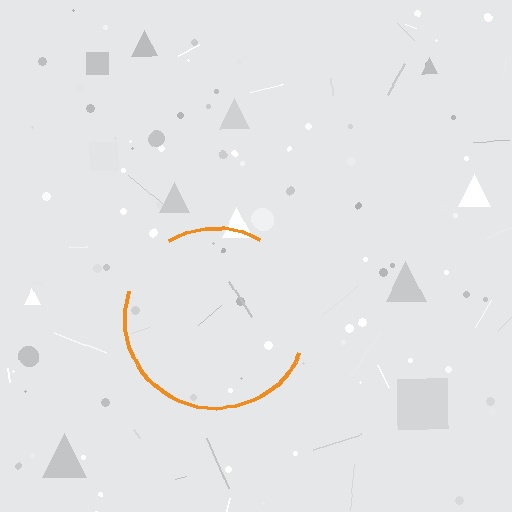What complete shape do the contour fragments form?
The contour fragments form a circle.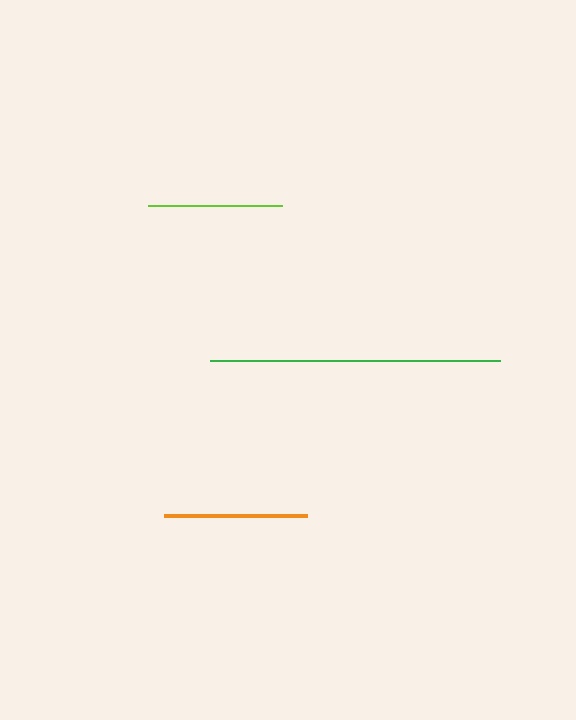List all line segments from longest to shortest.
From longest to shortest: green, orange, lime.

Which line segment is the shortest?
The lime line is the shortest at approximately 134 pixels.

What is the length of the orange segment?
The orange segment is approximately 143 pixels long.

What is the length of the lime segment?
The lime segment is approximately 134 pixels long.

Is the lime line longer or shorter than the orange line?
The orange line is longer than the lime line.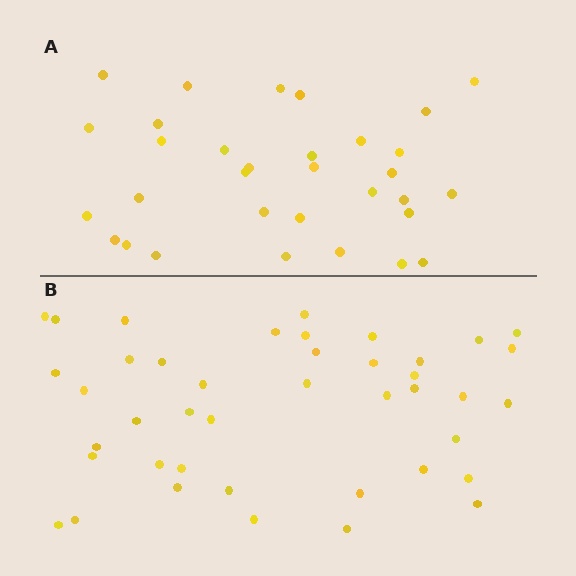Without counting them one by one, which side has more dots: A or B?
Region B (the bottom region) has more dots.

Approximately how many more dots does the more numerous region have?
Region B has roughly 10 or so more dots than region A.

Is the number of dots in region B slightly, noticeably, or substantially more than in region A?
Region B has noticeably more, but not dramatically so. The ratio is roughly 1.3 to 1.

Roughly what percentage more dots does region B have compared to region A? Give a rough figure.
About 30% more.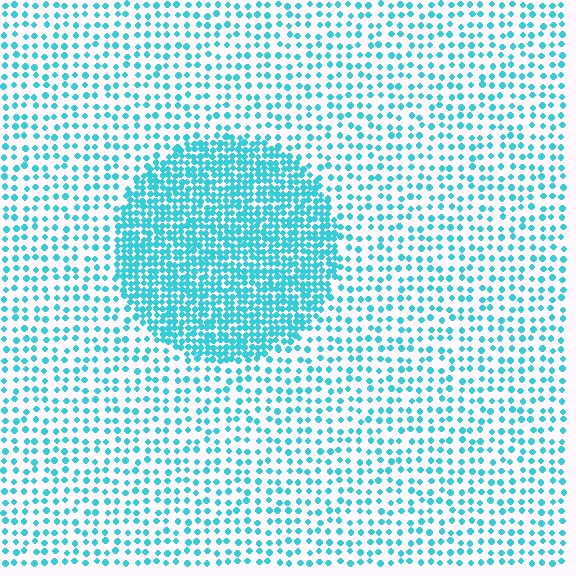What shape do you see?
I see a circle.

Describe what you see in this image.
The image contains small cyan elements arranged at two different densities. A circle-shaped region is visible where the elements are more densely packed than the surrounding area.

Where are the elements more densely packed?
The elements are more densely packed inside the circle boundary.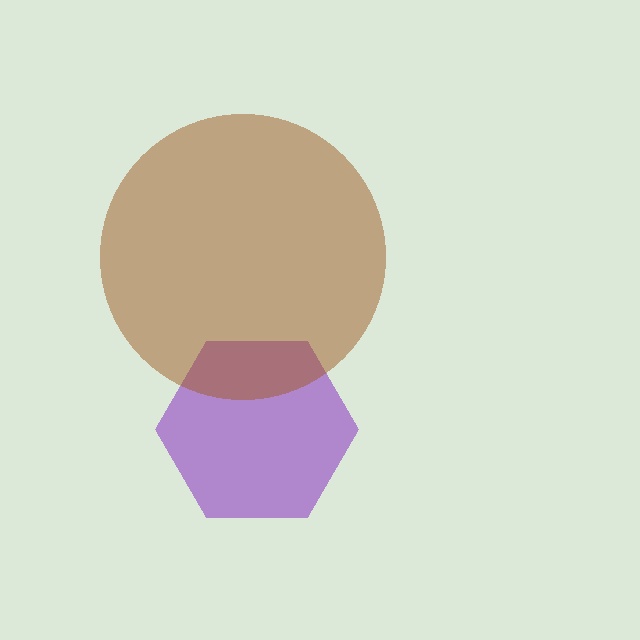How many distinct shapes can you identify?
There are 2 distinct shapes: a purple hexagon, a brown circle.